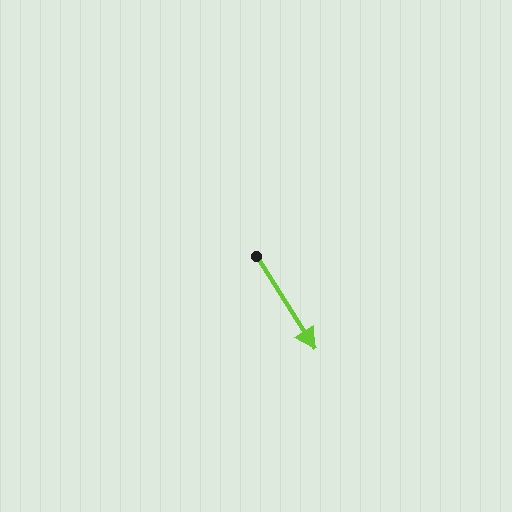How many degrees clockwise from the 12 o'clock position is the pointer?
Approximately 148 degrees.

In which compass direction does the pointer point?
Southeast.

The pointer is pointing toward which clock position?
Roughly 5 o'clock.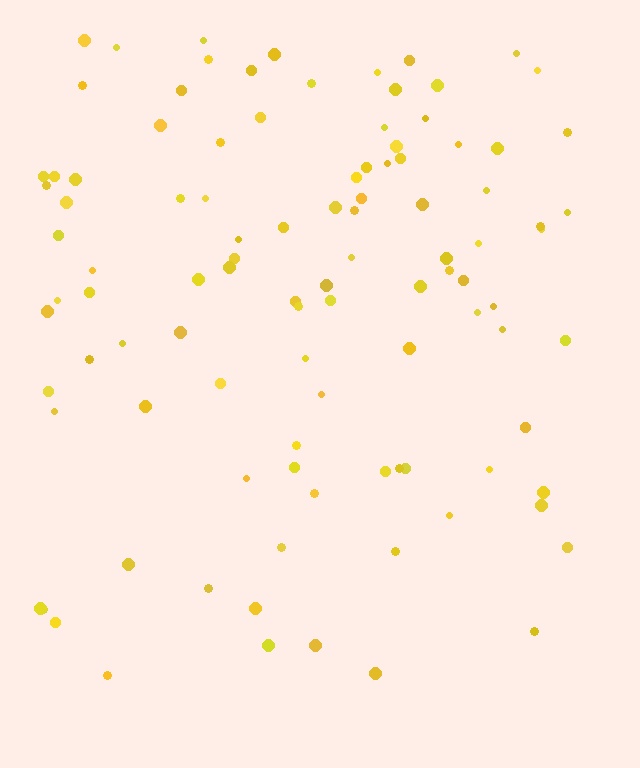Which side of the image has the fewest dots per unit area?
The bottom.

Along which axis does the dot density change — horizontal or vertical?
Vertical.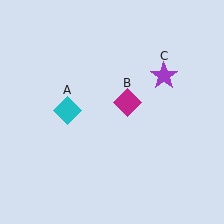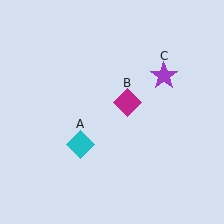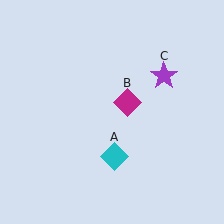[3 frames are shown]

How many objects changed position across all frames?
1 object changed position: cyan diamond (object A).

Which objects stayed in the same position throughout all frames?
Magenta diamond (object B) and purple star (object C) remained stationary.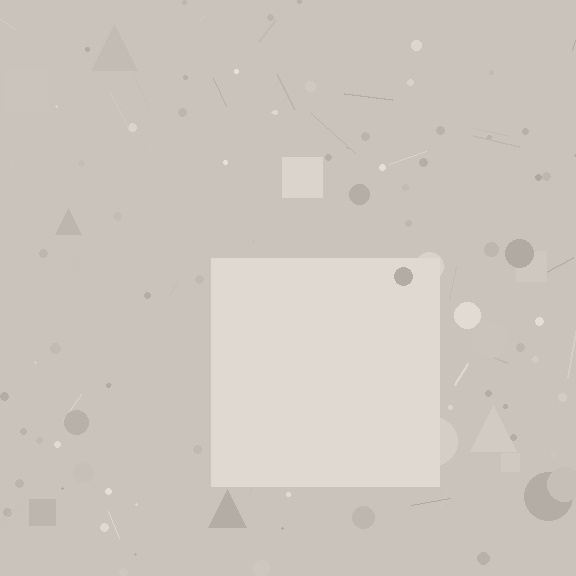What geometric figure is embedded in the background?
A square is embedded in the background.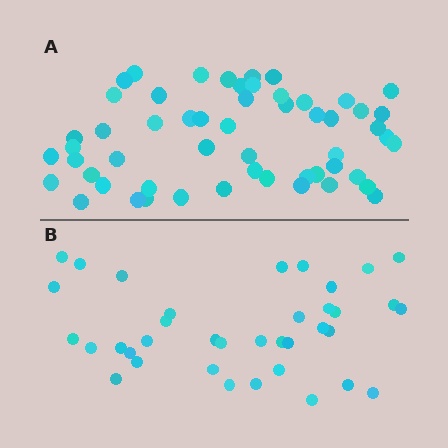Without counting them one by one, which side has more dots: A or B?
Region A (the top region) has more dots.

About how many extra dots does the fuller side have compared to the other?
Region A has approximately 20 more dots than region B.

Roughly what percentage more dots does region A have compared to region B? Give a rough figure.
About 50% more.